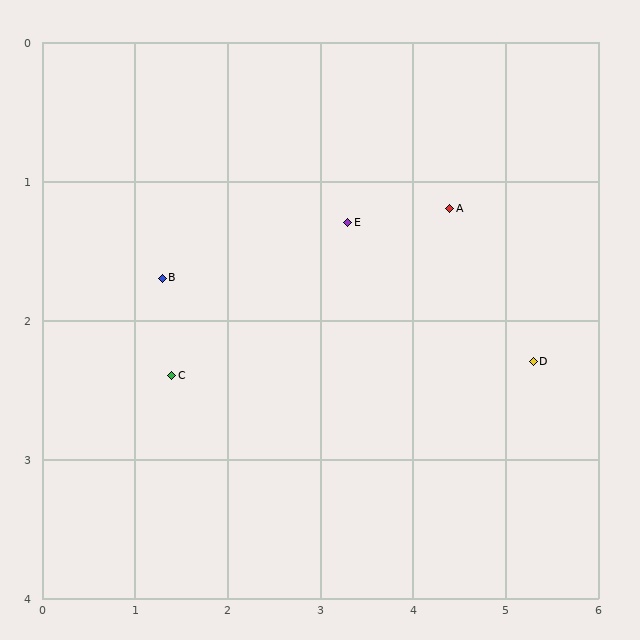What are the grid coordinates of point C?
Point C is at approximately (1.4, 2.4).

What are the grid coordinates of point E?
Point E is at approximately (3.3, 1.3).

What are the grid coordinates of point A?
Point A is at approximately (4.4, 1.2).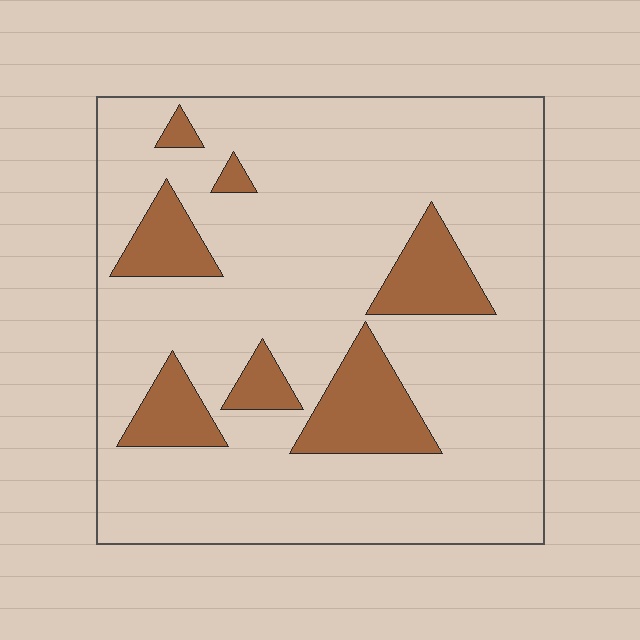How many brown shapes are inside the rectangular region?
7.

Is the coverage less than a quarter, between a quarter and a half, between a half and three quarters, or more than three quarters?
Less than a quarter.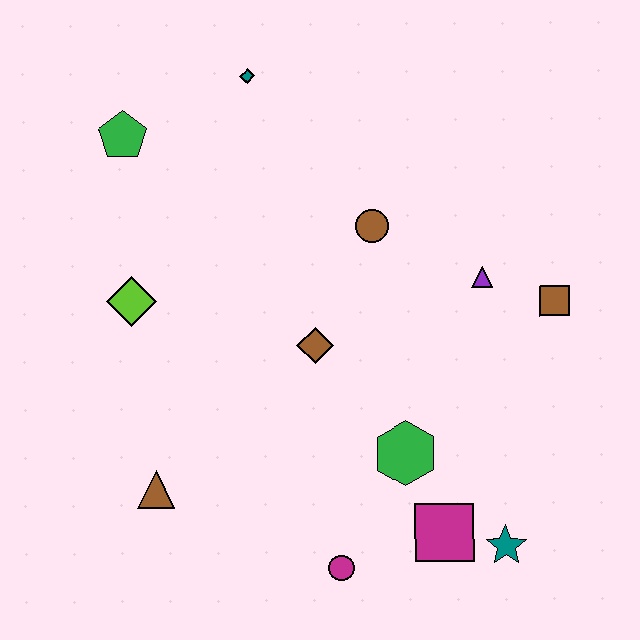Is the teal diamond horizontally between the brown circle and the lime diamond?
Yes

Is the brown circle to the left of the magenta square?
Yes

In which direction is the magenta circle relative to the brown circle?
The magenta circle is below the brown circle.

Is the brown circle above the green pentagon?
No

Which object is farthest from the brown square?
The green pentagon is farthest from the brown square.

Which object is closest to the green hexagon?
The magenta square is closest to the green hexagon.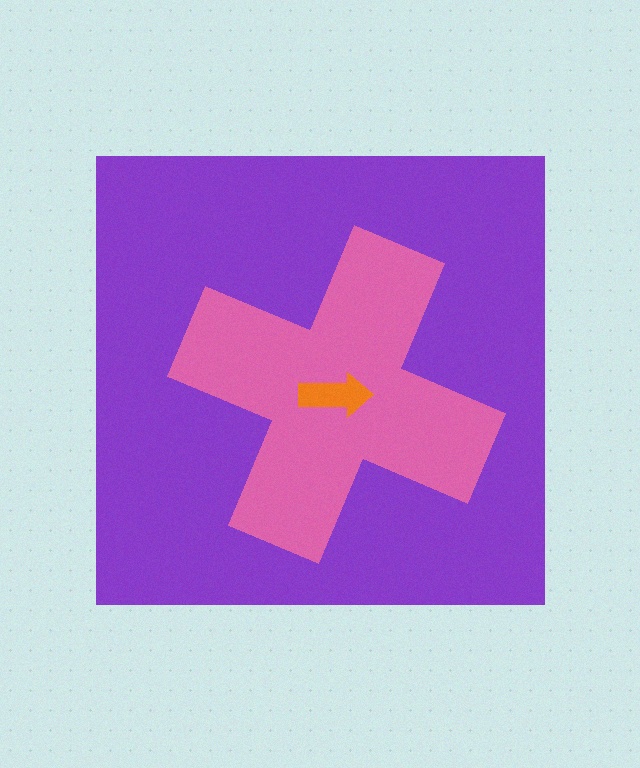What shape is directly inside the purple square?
The pink cross.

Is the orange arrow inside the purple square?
Yes.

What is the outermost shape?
The purple square.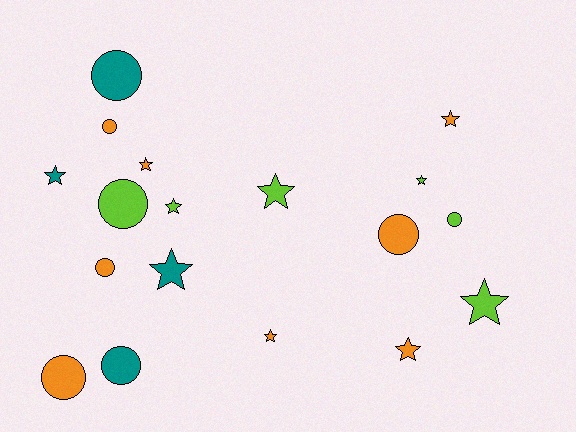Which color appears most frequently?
Orange, with 8 objects.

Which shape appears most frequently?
Star, with 10 objects.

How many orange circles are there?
There are 4 orange circles.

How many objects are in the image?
There are 18 objects.